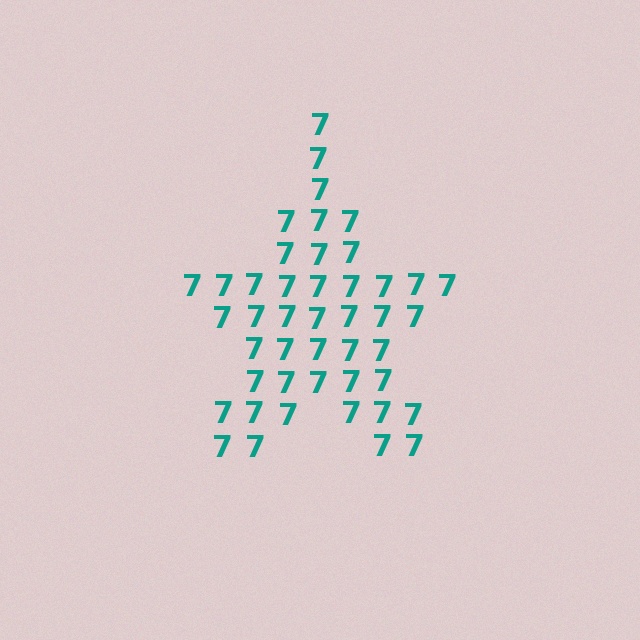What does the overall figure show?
The overall figure shows a star.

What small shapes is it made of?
It is made of small digit 7's.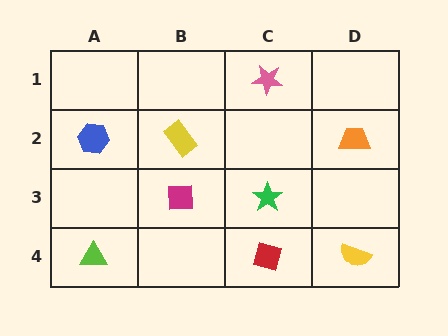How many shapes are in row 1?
1 shape.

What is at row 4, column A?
A lime triangle.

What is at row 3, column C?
A green star.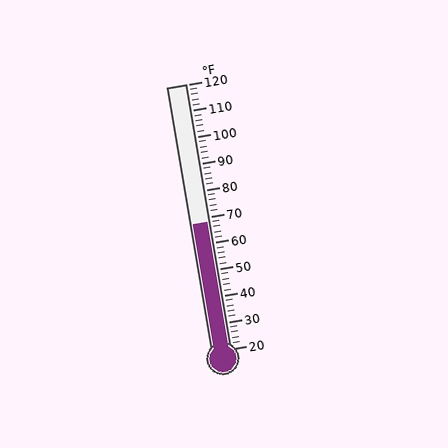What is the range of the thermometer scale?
The thermometer scale ranges from 20°F to 120°F.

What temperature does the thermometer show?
The thermometer shows approximately 68°F.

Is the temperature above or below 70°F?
The temperature is below 70°F.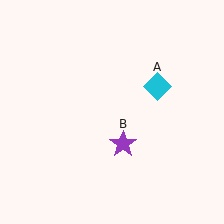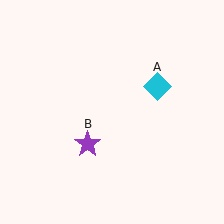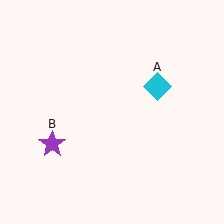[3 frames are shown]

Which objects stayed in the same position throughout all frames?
Cyan diamond (object A) remained stationary.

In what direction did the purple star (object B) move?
The purple star (object B) moved left.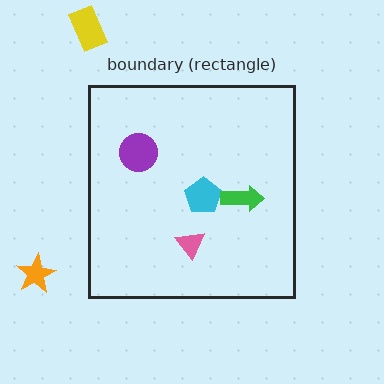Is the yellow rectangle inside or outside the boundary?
Outside.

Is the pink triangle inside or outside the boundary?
Inside.